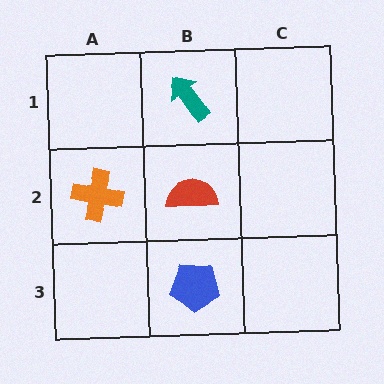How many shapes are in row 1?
1 shape.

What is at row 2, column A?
An orange cross.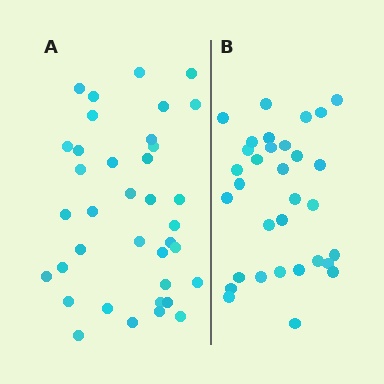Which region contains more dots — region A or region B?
Region A (the left region) has more dots.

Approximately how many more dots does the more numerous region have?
Region A has about 5 more dots than region B.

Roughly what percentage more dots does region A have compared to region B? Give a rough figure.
About 15% more.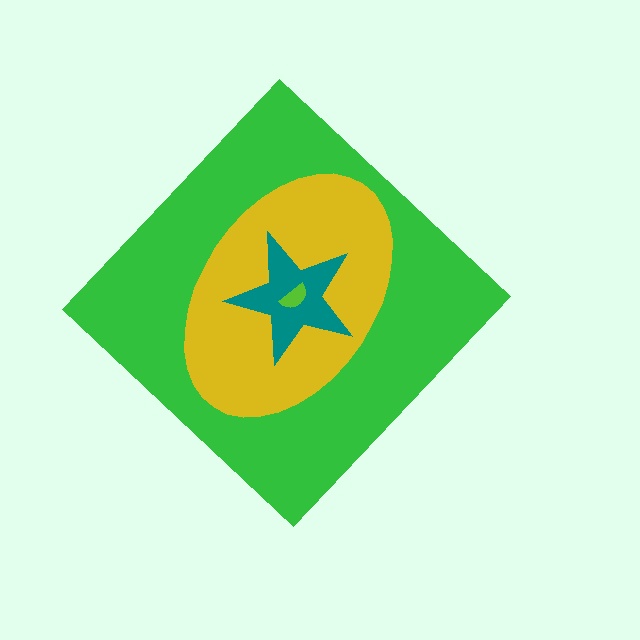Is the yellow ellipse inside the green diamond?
Yes.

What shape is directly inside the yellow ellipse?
The teal star.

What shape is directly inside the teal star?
The lime semicircle.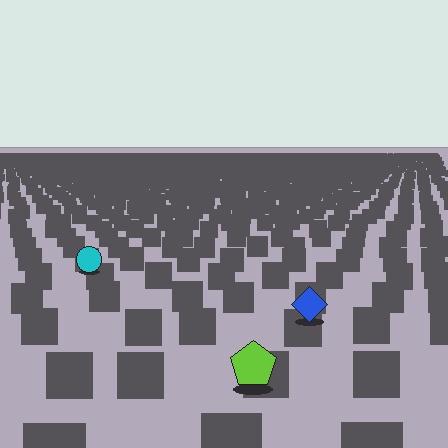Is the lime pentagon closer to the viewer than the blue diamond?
Yes. The lime pentagon is closer — you can tell from the texture gradient: the ground texture is coarser near it.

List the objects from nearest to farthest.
From nearest to farthest: the lime pentagon, the blue diamond, the cyan circle.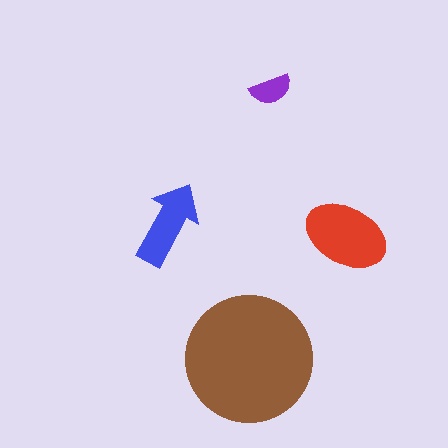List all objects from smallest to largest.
The purple semicircle, the blue arrow, the red ellipse, the brown circle.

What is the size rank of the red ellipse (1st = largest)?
2nd.